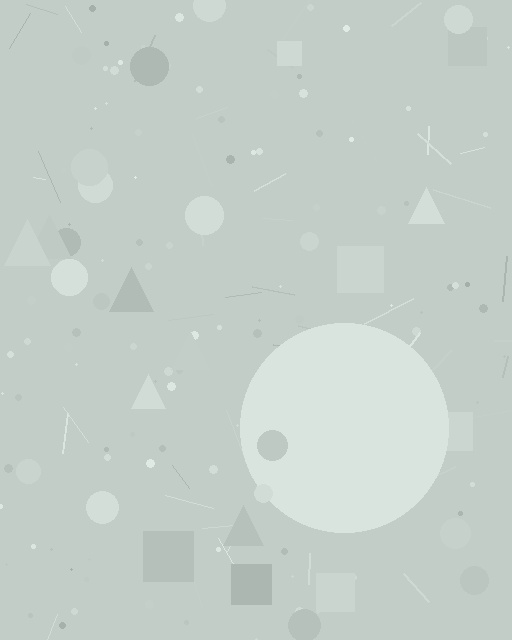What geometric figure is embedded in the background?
A circle is embedded in the background.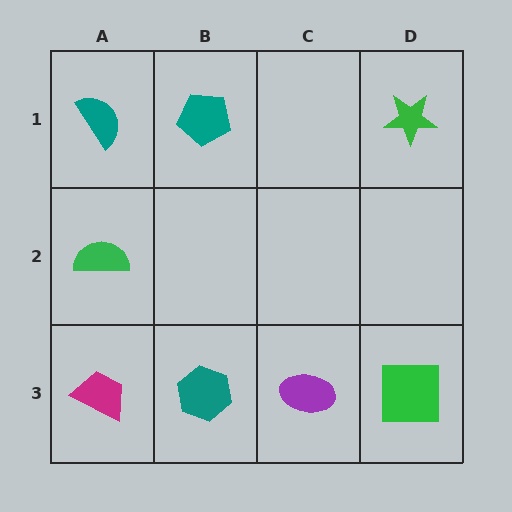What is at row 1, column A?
A teal semicircle.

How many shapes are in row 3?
4 shapes.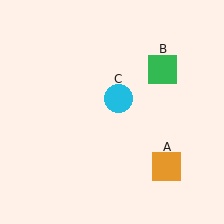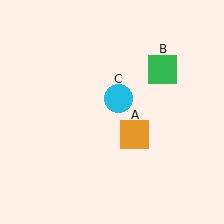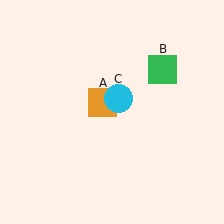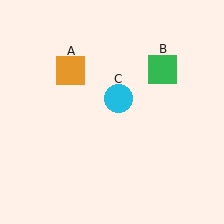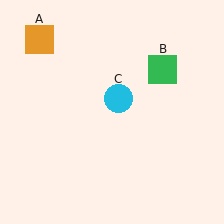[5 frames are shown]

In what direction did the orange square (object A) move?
The orange square (object A) moved up and to the left.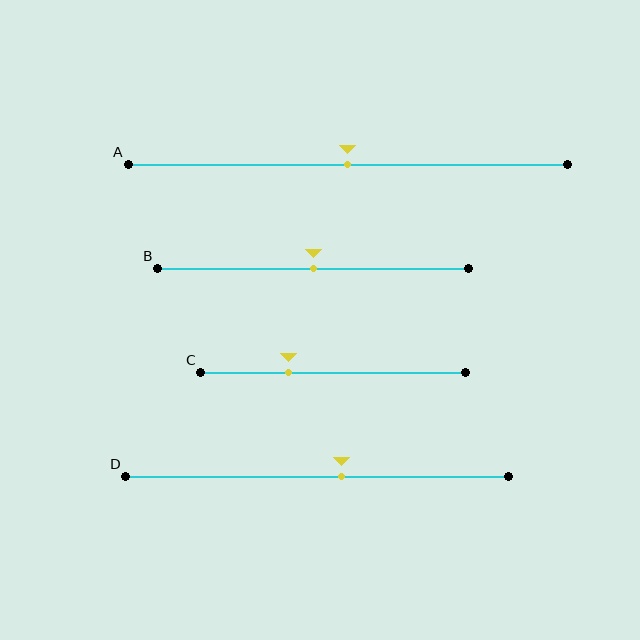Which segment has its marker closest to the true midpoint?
Segment A has its marker closest to the true midpoint.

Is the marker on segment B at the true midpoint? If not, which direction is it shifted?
Yes, the marker on segment B is at the true midpoint.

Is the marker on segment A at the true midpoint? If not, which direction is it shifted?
Yes, the marker on segment A is at the true midpoint.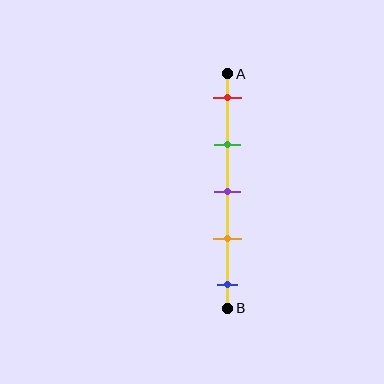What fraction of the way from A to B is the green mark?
The green mark is approximately 30% (0.3) of the way from A to B.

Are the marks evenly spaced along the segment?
Yes, the marks are approximately evenly spaced.